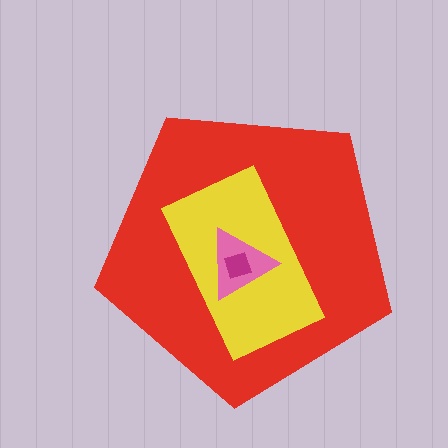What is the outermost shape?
The red pentagon.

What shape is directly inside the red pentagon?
The yellow rectangle.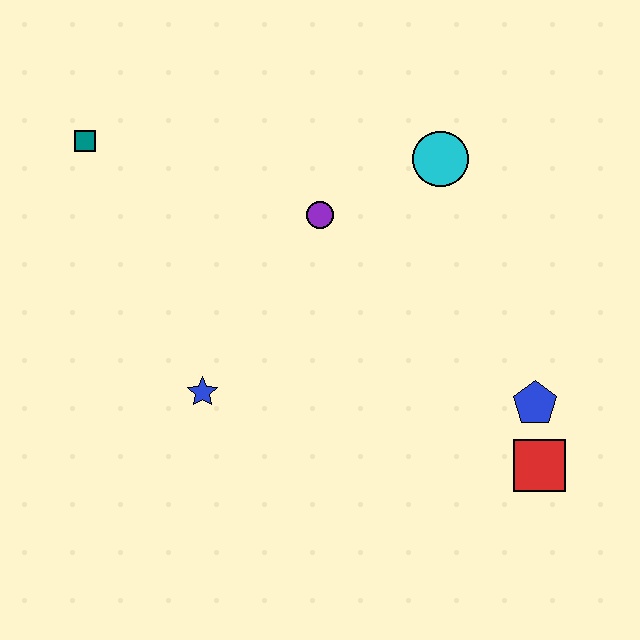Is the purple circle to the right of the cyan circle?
No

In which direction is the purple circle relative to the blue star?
The purple circle is above the blue star.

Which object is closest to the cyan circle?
The purple circle is closest to the cyan circle.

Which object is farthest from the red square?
The teal square is farthest from the red square.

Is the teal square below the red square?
No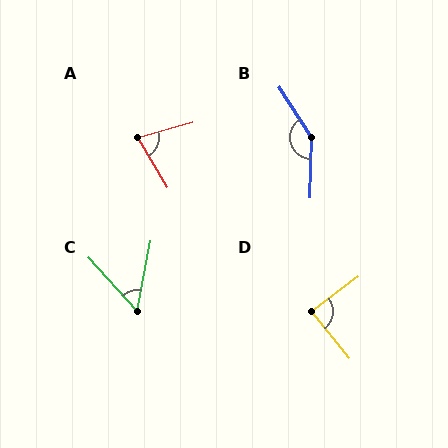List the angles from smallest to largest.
C (53°), A (75°), D (88°), B (146°).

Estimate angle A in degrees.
Approximately 75 degrees.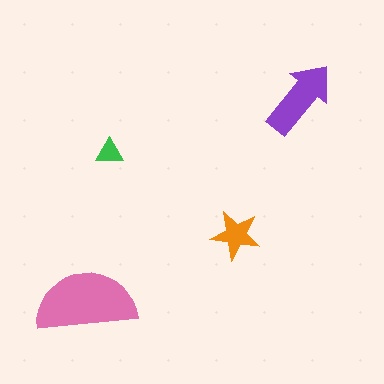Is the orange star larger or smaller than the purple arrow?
Smaller.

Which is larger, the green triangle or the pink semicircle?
The pink semicircle.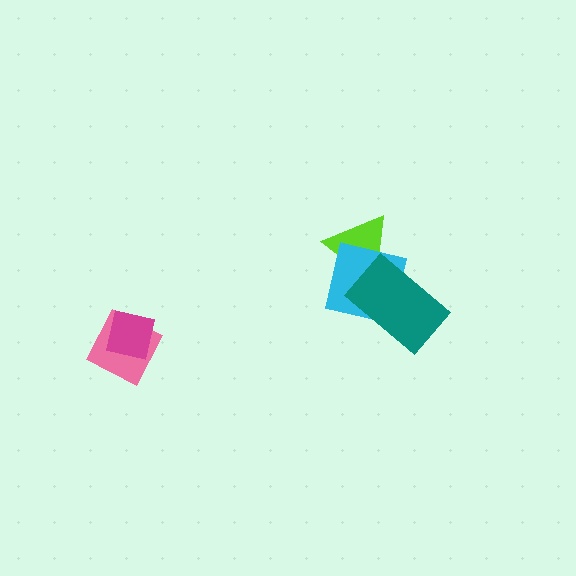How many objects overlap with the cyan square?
2 objects overlap with the cyan square.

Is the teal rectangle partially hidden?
No, no other shape covers it.